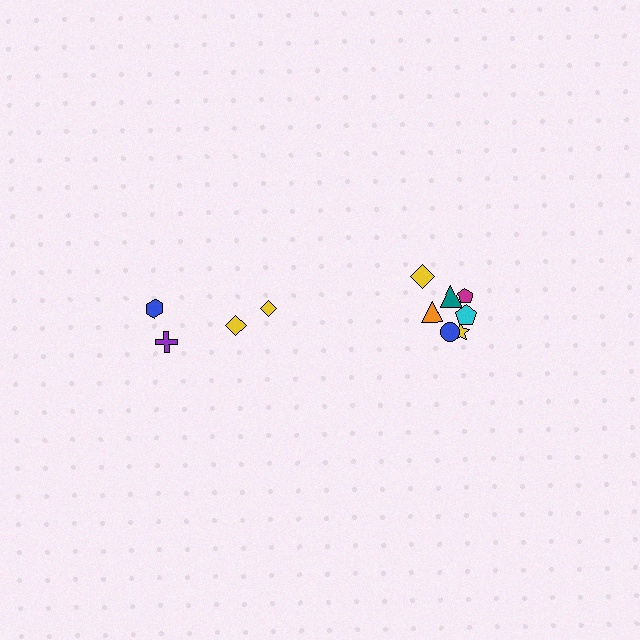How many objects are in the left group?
There are 4 objects.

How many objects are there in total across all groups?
There are 11 objects.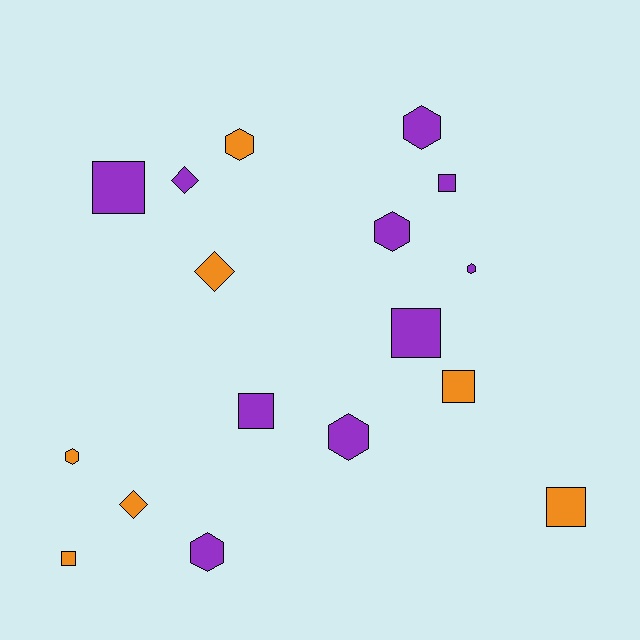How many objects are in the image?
There are 17 objects.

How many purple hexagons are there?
There are 5 purple hexagons.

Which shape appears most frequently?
Hexagon, with 7 objects.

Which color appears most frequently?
Purple, with 10 objects.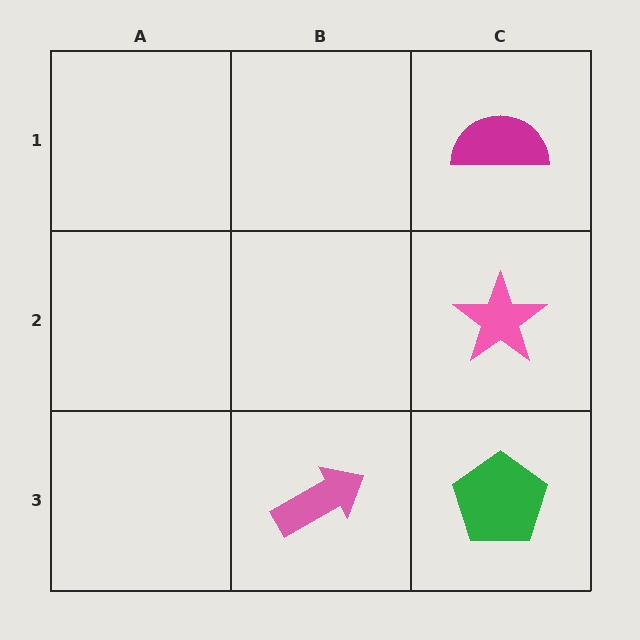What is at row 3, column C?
A green pentagon.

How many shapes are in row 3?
2 shapes.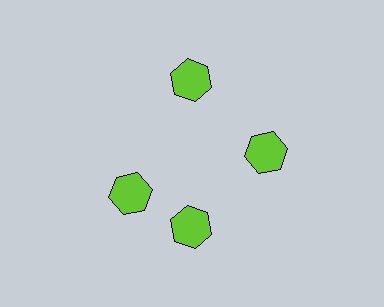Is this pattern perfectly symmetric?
No. The 4 lime hexagons are arranged in a ring, but one element near the 9 o'clock position is rotated out of alignment along the ring, breaking the 4-fold rotational symmetry.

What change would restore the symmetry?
The symmetry would be restored by rotating it back into even spacing with its neighbors so that all 4 hexagons sit at equal angles and equal distance from the center.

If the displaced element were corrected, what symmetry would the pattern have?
It would have 4-fold rotational symmetry — the pattern would map onto itself every 90 degrees.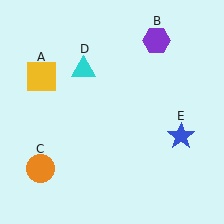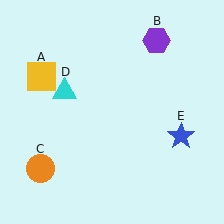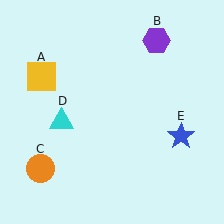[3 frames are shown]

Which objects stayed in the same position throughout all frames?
Yellow square (object A) and purple hexagon (object B) and orange circle (object C) and blue star (object E) remained stationary.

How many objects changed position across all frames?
1 object changed position: cyan triangle (object D).